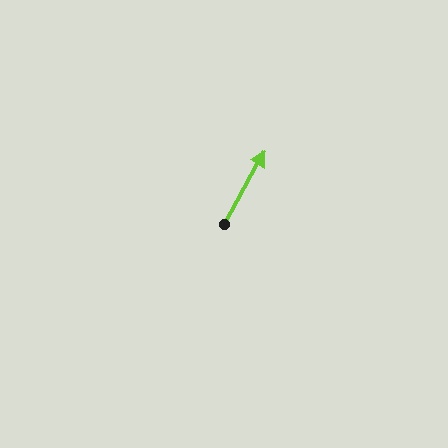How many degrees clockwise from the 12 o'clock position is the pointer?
Approximately 29 degrees.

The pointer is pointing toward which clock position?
Roughly 1 o'clock.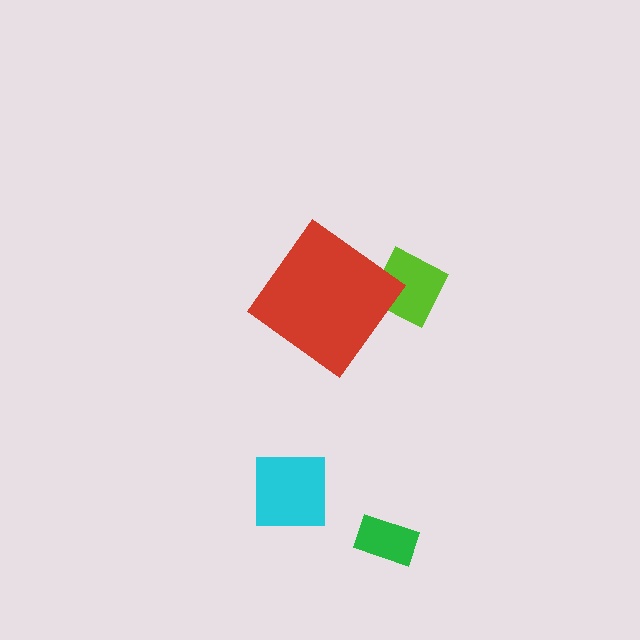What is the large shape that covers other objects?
A red diamond.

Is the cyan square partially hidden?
No, the cyan square is fully visible.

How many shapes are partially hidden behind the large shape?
1 shape is partially hidden.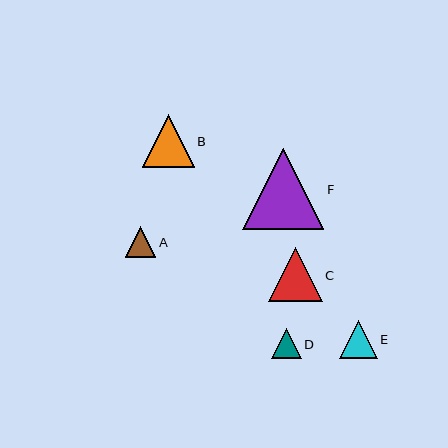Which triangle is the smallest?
Triangle D is the smallest with a size of approximately 30 pixels.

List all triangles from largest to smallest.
From largest to smallest: F, C, B, E, A, D.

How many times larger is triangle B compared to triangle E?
Triangle B is approximately 1.4 times the size of triangle E.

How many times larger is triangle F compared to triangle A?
Triangle F is approximately 2.6 times the size of triangle A.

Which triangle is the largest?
Triangle F is the largest with a size of approximately 81 pixels.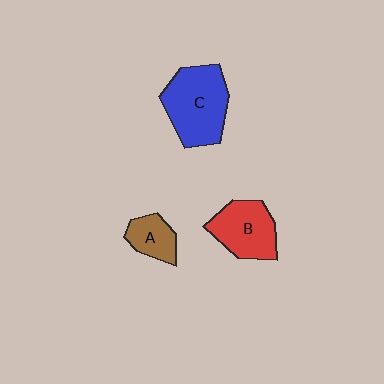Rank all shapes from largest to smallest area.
From largest to smallest: C (blue), B (red), A (brown).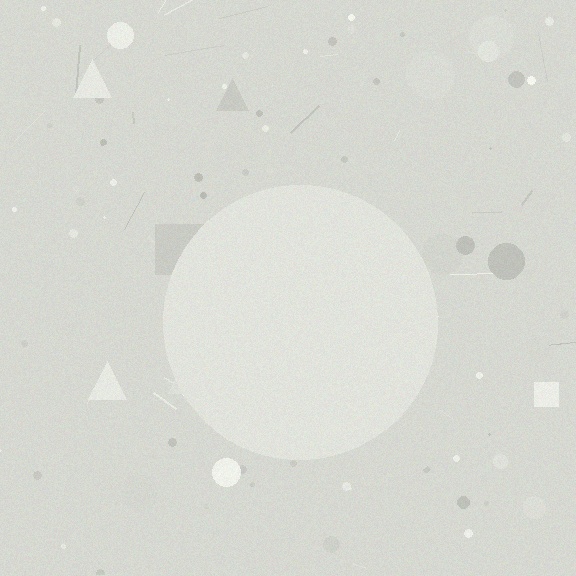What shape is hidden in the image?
A circle is hidden in the image.